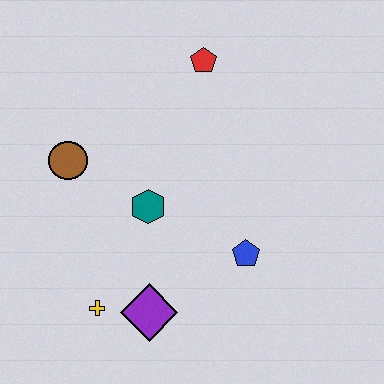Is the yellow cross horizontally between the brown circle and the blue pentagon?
Yes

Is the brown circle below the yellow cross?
No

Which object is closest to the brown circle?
The teal hexagon is closest to the brown circle.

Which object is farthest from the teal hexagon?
The red pentagon is farthest from the teal hexagon.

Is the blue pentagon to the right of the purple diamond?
Yes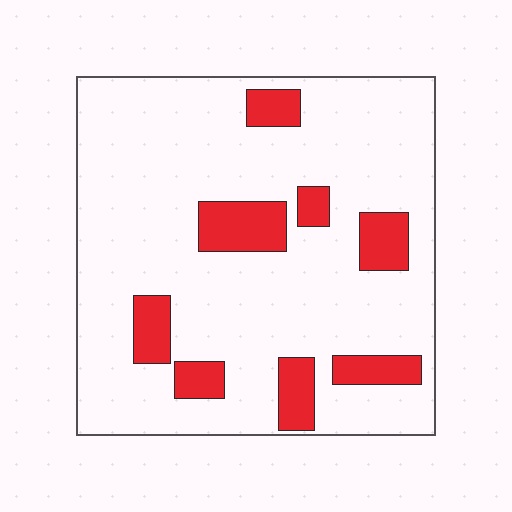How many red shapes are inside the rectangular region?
8.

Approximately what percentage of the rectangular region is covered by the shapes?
Approximately 15%.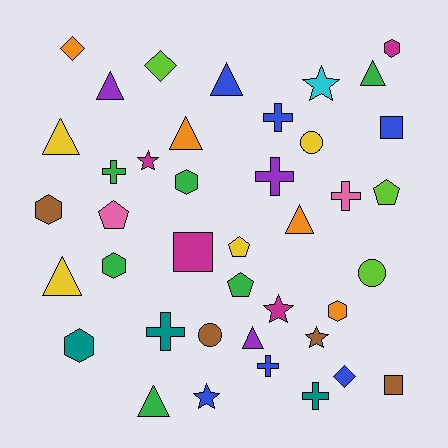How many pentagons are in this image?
There are 4 pentagons.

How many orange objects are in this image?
There are 4 orange objects.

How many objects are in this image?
There are 40 objects.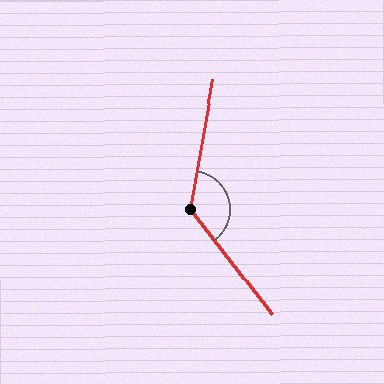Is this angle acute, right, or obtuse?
It is obtuse.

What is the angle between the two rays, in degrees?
Approximately 133 degrees.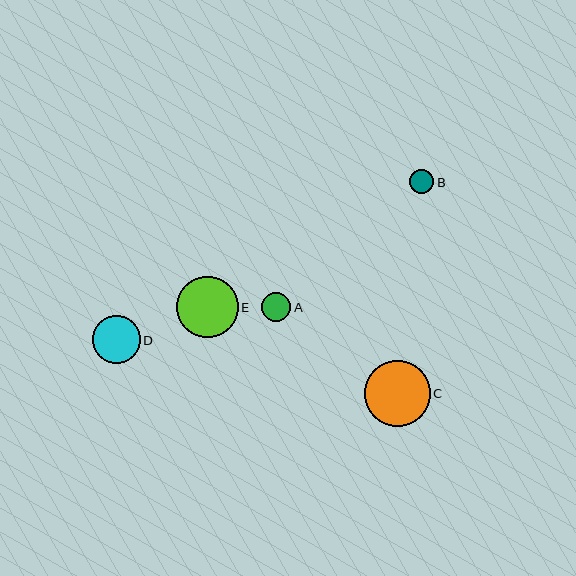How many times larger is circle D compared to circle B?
Circle D is approximately 2.0 times the size of circle B.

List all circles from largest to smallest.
From largest to smallest: C, E, D, A, B.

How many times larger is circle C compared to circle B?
Circle C is approximately 2.7 times the size of circle B.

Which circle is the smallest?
Circle B is the smallest with a size of approximately 24 pixels.